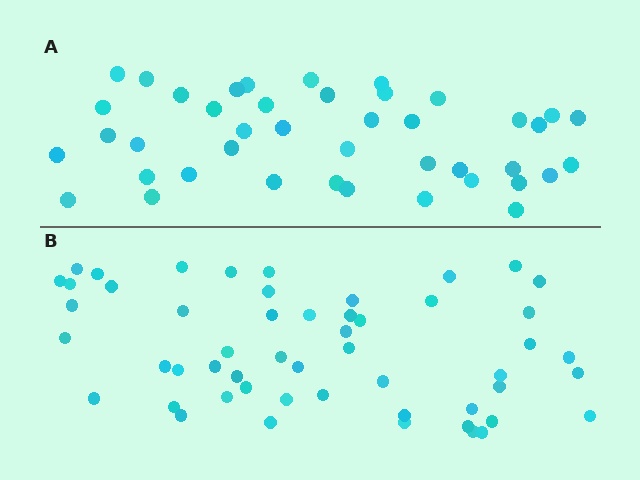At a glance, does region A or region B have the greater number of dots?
Region B (the bottom region) has more dots.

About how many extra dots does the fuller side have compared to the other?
Region B has roughly 12 or so more dots than region A.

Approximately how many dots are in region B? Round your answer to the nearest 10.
About 50 dots. (The exact count is 53, which rounds to 50.)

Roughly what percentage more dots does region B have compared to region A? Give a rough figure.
About 25% more.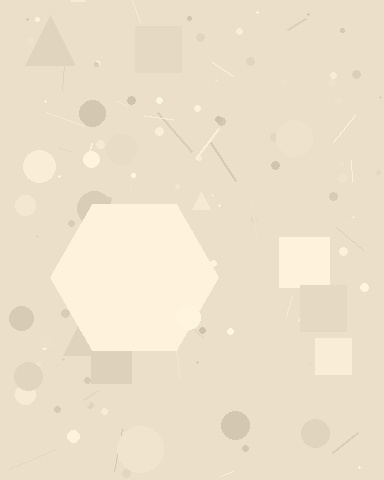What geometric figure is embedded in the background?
A hexagon is embedded in the background.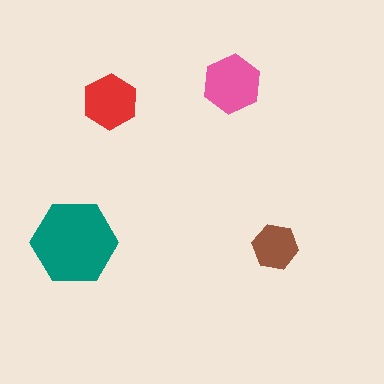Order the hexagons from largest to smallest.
the teal one, the pink one, the red one, the brown one.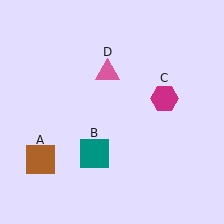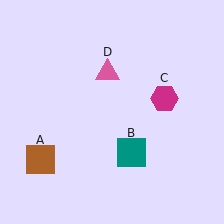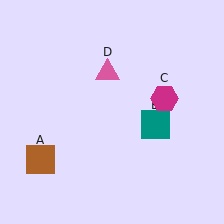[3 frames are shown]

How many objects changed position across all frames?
1 object changed position: teal square (object B).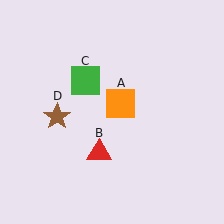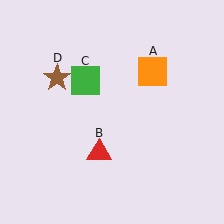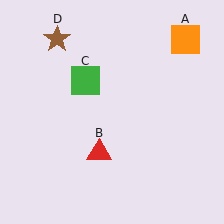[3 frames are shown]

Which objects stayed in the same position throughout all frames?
Red triangle (object B) and green square (object C) remained stationary.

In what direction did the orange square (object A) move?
The orange square (object A) moved up and to the right.